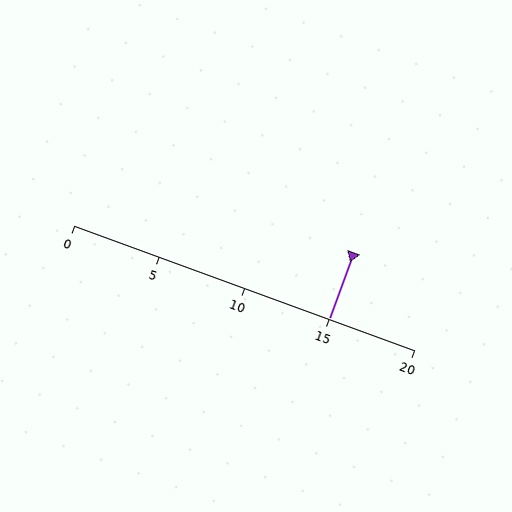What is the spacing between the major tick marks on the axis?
The major ticks are spaced 5 apart.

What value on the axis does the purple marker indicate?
The marker indicates approximately 15.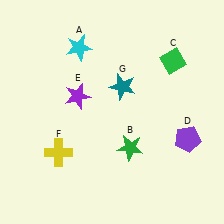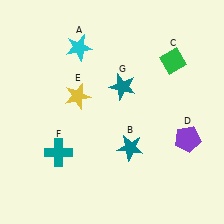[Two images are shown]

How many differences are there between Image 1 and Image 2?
There are 3 differences between the two images.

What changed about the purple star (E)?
In Image 1, E is purple. In Image 2, it changed to yellow.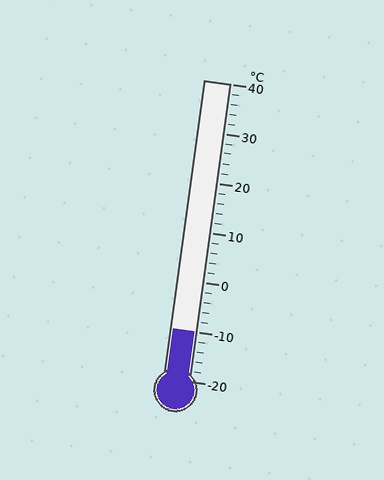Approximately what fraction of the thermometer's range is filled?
The thermometer is filled to approximately 15% of its range.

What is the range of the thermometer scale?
The thermometer scale ranges from -20°C to 40°C.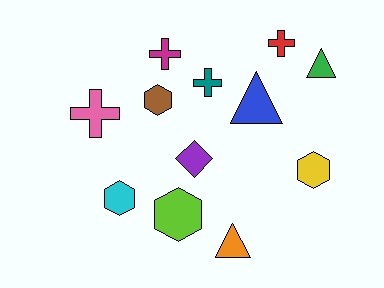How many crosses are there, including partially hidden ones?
There are 4 crosses.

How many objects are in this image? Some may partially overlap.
There are 12 objects.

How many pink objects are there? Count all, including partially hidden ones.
There is 1 pink object.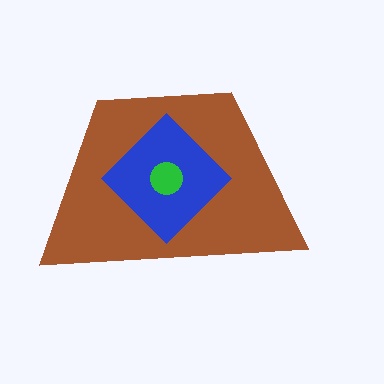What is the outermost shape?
The brown trapezoid.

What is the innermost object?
The green circle.